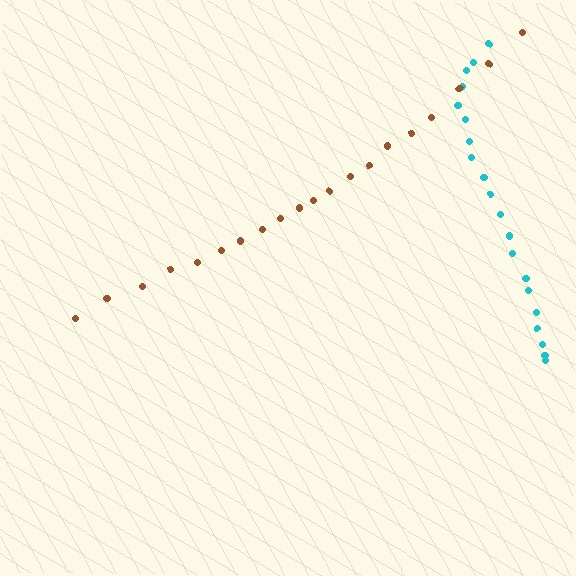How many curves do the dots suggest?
There are 2 distinct paths.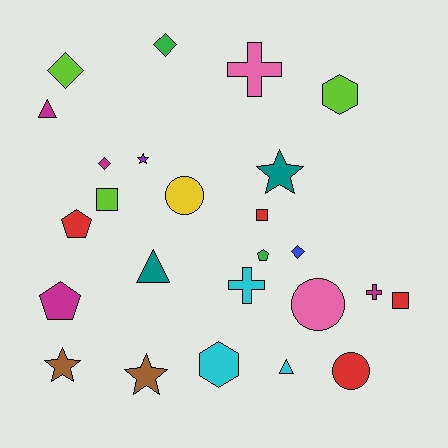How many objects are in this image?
There are 25 objects.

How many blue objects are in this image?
There is 1 blue object.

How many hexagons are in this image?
There are 2 hexagons.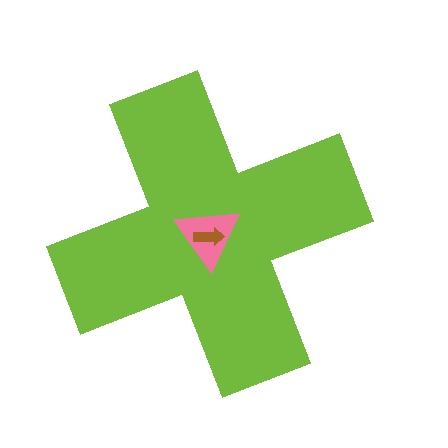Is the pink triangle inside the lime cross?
Yes.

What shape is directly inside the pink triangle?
The brown arrow.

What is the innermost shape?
The brown arrow.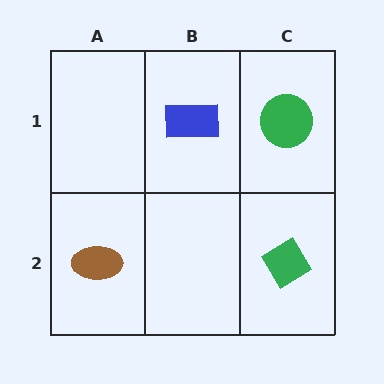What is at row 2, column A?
A brown ellipse.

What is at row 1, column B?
A blue rectangle.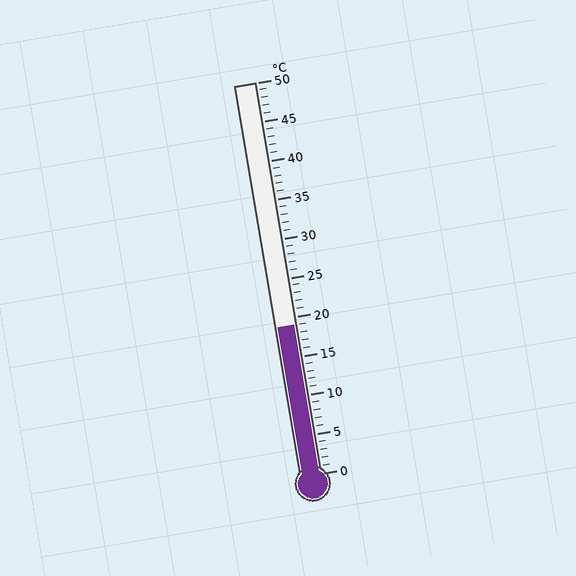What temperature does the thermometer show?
The thermometer shows approximately 19°C.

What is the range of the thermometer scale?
The thermometer scale ranges from 0°C to 50°C.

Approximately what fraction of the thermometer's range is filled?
The thermometer is filled to approximately 40% of its range.